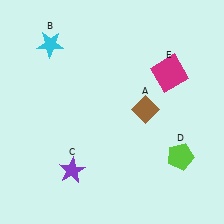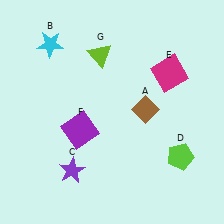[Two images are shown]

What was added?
A purple square (F), a lime triangle (G) were added in Image 2.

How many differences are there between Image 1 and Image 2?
There are 2 differences between the two images.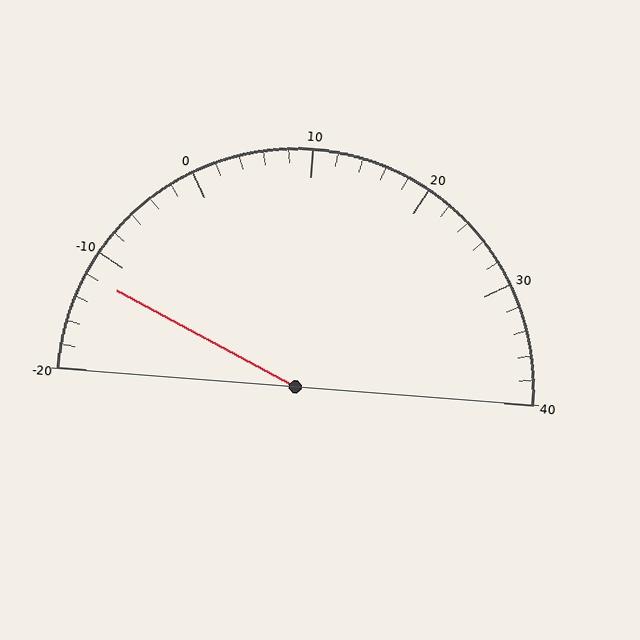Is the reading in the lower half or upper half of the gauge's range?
The reading is in the lower half of the range (-20 to 40).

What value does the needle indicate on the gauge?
The needle indicates approximately -12.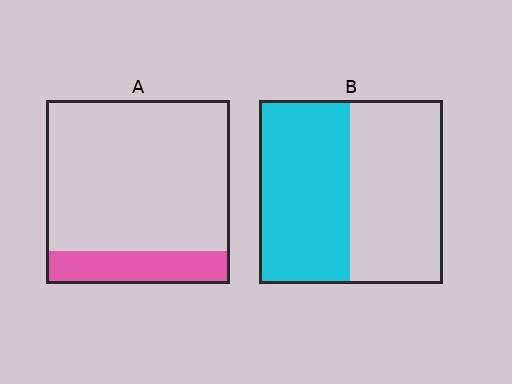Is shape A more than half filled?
No.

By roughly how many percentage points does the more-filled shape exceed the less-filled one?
By roughly 30 percentage points (B over A).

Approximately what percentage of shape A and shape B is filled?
A is approximately 20% and B is approximately 50%.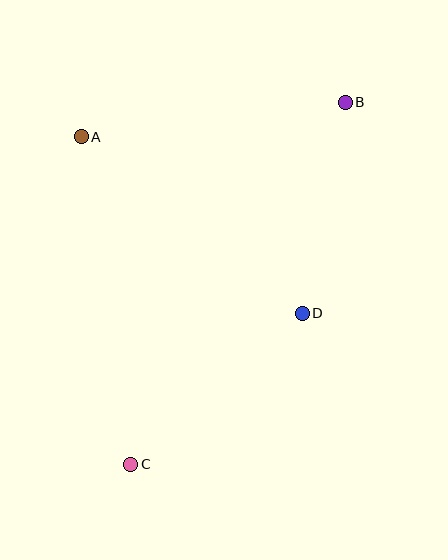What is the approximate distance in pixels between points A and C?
The distance between A and C is approximately 331 pixels.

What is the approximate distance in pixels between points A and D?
The distance between A and D is approximately 283 pixels.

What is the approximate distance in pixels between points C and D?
The distance between C and D is approximately 228 pixels.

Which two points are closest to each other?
Points B and D are closest to each other.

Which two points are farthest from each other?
Points B and C are farthest from each other.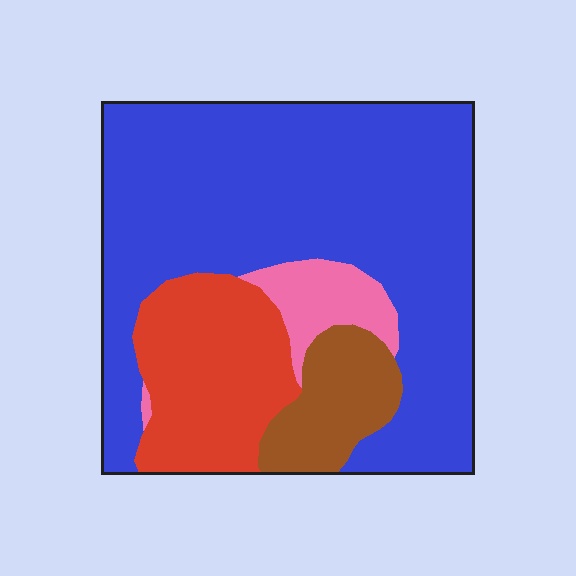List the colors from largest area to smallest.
From largest to smallest: blue, red, brown, pink.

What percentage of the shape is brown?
Brown covers about 10% of the shape.